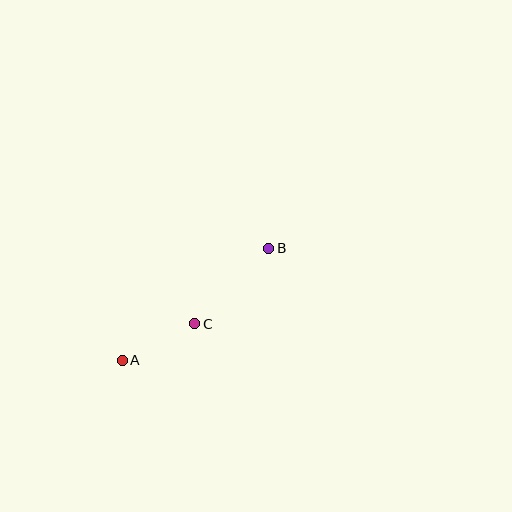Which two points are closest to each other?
Points A and C are closest to each other.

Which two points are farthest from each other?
Points A and B are farthest from each other.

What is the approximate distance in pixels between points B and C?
The distance between B and C is approximately 106 pixels.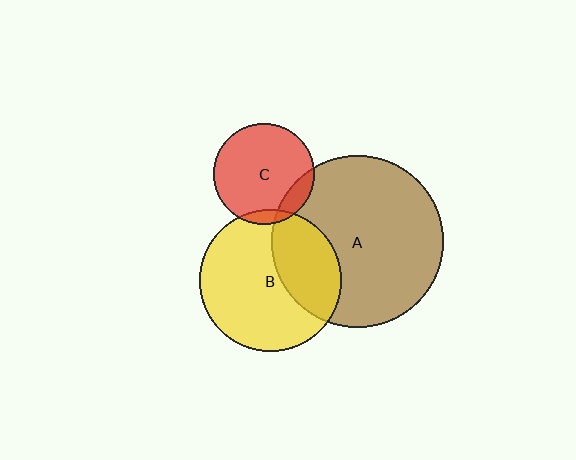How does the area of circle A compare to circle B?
Approximately 1.5 times.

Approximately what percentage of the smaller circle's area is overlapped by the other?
Approximately 15%.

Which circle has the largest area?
Circle A (brown).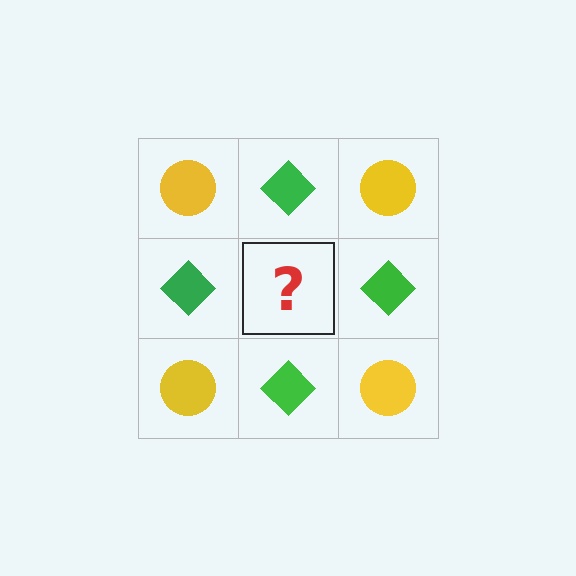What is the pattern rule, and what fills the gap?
The rule is that it alternates yellow circle and green diamond in a checkerboard pattern. The gap should be filled with a yellow circle.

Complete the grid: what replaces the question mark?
The question mark should be replaced with a yellow circle.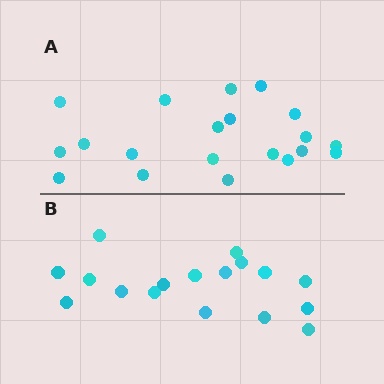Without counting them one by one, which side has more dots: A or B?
Region A (the top region) has more dots.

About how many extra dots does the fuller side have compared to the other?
Region A has just a few more — roughly 2 or 3 more dots than region B.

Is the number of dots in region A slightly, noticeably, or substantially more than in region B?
Region A has only slightly more — the two regions are fairly close. The ratio is roughly 1.2 to 1.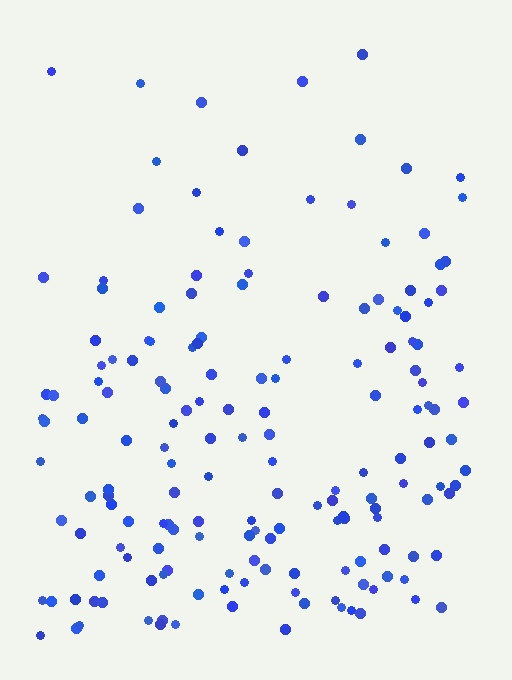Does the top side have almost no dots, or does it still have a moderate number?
Still a moderate number, just noticeably fewer than the bottom.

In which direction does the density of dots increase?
From top to bottom, with the bottom side densest.